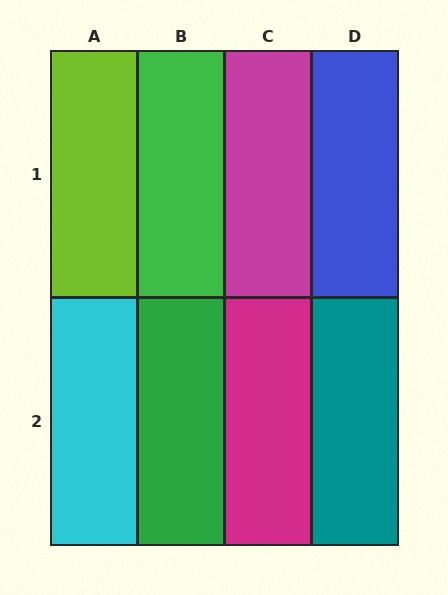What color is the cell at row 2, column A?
Cyan.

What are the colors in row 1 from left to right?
Lime, green, magenta, blue.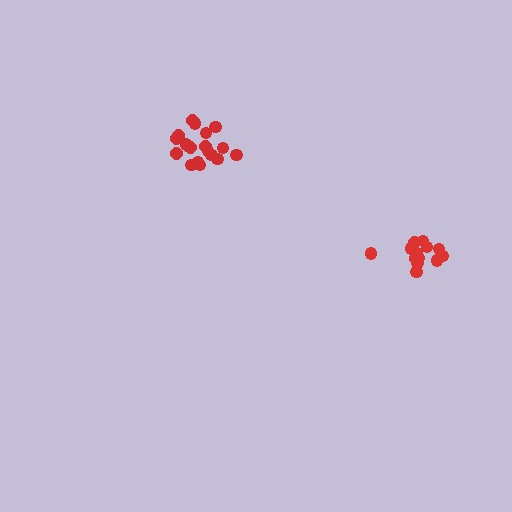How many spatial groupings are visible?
There are 2 spatial groupings.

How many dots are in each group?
Group 1: 19 dots, Group 2: 13 dots (32 total).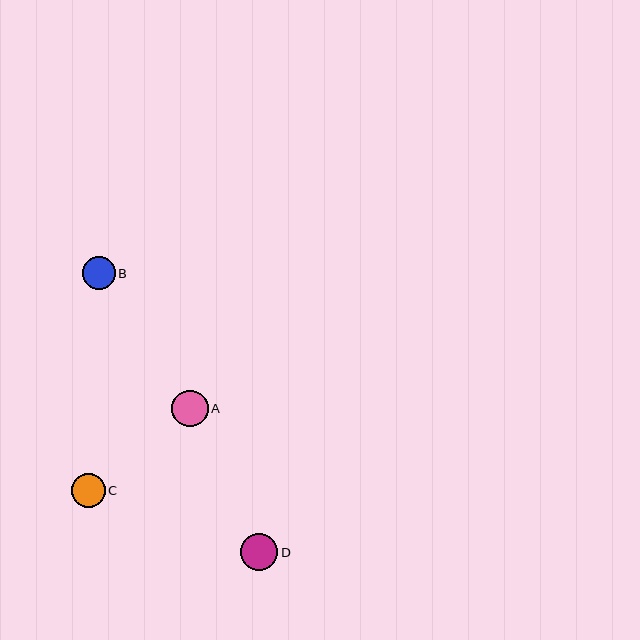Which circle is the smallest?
Circle B is the smallest with a size of approximately 33 pixels.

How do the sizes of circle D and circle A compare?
Circle D and circle A are approximately the same size.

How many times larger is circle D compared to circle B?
Circle D is approximately 1.1 times the size of circle B.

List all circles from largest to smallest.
From largest to smallest: D, A, C, B.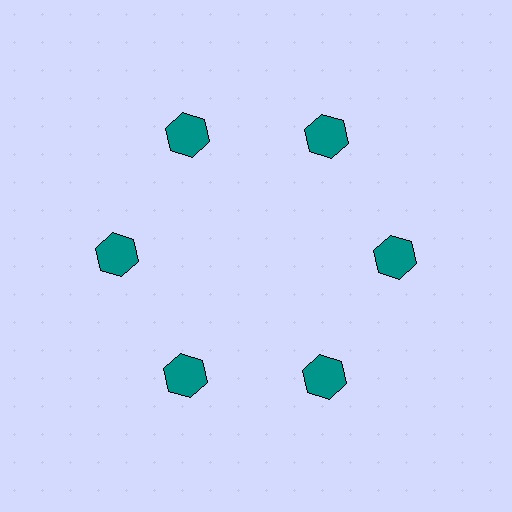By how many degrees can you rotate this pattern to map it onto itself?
The pattern maps onto itself every 60 degrees of rotation.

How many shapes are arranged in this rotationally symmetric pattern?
There are 6 shapes, arranged in 6 groups of 1.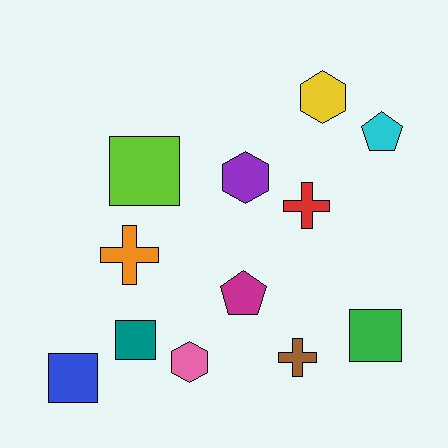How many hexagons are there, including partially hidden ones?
There are 3 hexagons.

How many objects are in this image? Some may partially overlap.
There are 12 objects.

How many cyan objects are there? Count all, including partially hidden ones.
There is 1 cyan object.